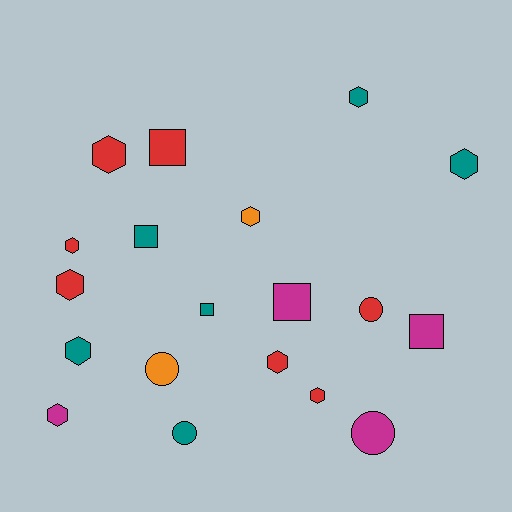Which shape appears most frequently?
Hexagon, with 10 objects.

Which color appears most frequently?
Red, with 7 objects.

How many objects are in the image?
There are 19 objects.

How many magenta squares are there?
There are 2 magenta squares.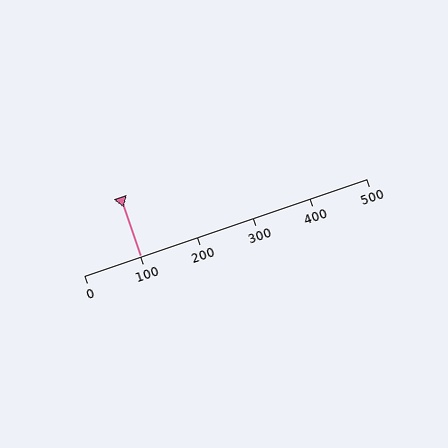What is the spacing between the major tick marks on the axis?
The major ticks are spaced 100 apart.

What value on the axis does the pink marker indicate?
The marker indicates approximately 100.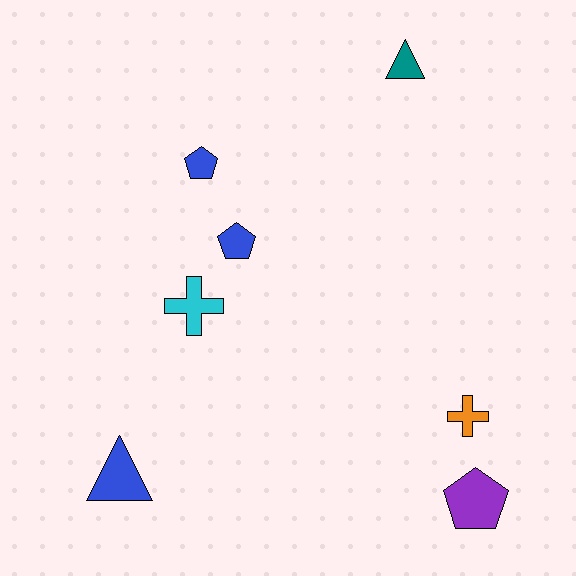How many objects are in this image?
There are 7 objects.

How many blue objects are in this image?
There are 3 blue objects.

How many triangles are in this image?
There are 2 triangles.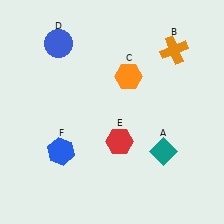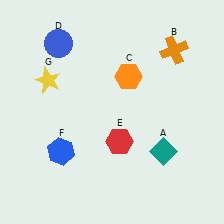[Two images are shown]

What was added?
A yellow star (G) was added in Image 2.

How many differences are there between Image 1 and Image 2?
There is 1 difference between the two images.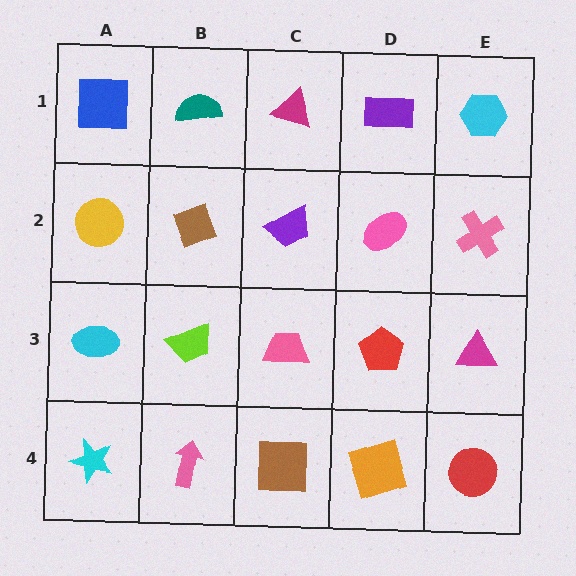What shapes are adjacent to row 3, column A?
A yellow circle (row 2, column A), a cyan star (row 4, column A), a lime trapezoid (row 3, column B).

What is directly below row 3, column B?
A pink arrow.